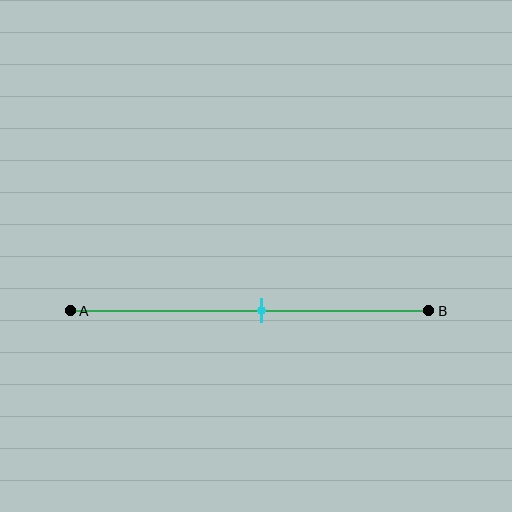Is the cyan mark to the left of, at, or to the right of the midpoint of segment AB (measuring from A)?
The cyan mark is to the right of the midpoint of segment AB.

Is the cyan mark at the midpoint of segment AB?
No, the mark is at about 55% from A, not at the 50% midpoint.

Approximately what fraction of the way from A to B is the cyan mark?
The cyan mark is approximately 55% of the way from A to B.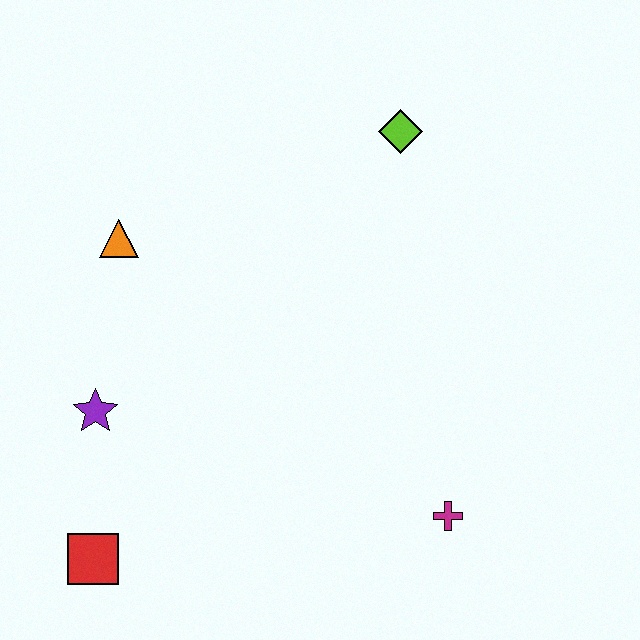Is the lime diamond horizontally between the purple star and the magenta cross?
Yes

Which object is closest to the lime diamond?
The orange triangle is closest to the lime diamond.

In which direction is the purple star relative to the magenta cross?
The purple star is to the left of the magenta cross.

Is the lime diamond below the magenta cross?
No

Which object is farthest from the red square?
The lime diamond is farthest from the red square.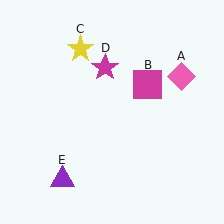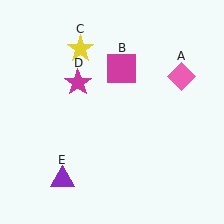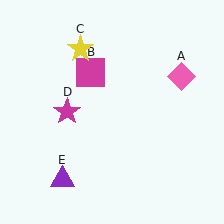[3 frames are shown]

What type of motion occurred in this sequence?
The magenta square (object B), magenta star (object D) rotated counterclockwise around the center of the scene.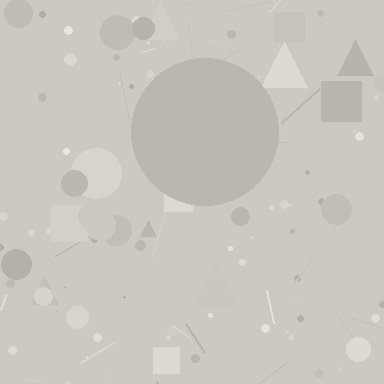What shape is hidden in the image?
A circle is hidden in the image.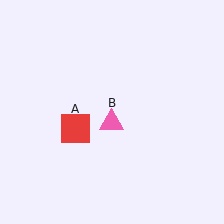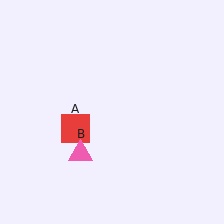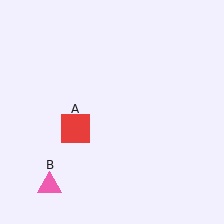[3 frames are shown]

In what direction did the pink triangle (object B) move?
The pink triangle (object B) moved down and to the left.